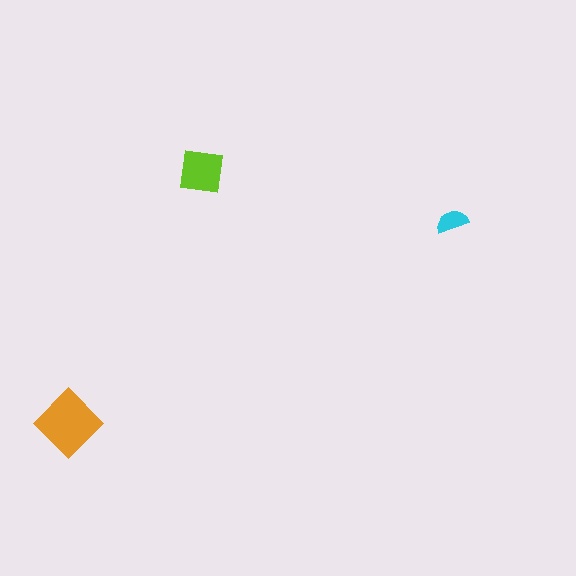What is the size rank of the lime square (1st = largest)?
2nd.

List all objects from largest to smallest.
The orange diamond, the lime square, the cyan semicircle.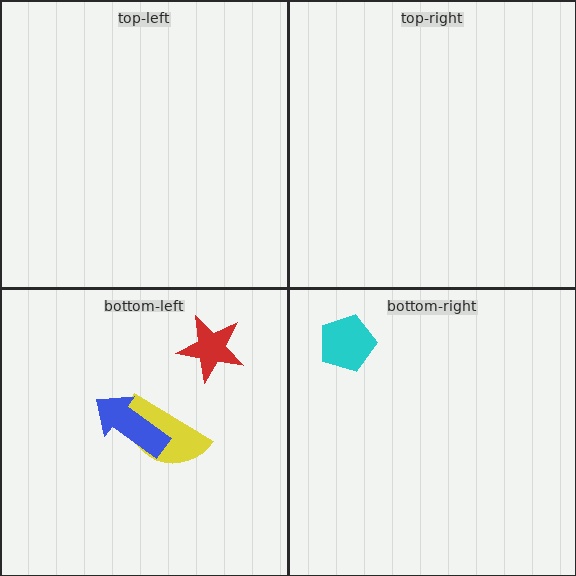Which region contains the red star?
The bottom-left region.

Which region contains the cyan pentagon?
The bottom-right region.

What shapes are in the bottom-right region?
The cyan pentagon.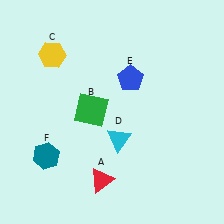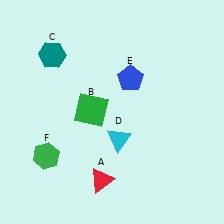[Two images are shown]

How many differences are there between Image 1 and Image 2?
There are 2 differences between the two images.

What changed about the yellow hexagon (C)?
In Image 1, C is yellow. In Image 2, it changed to teal.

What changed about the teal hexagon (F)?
In Image 1, F is teal. In Image 2, it changed to green.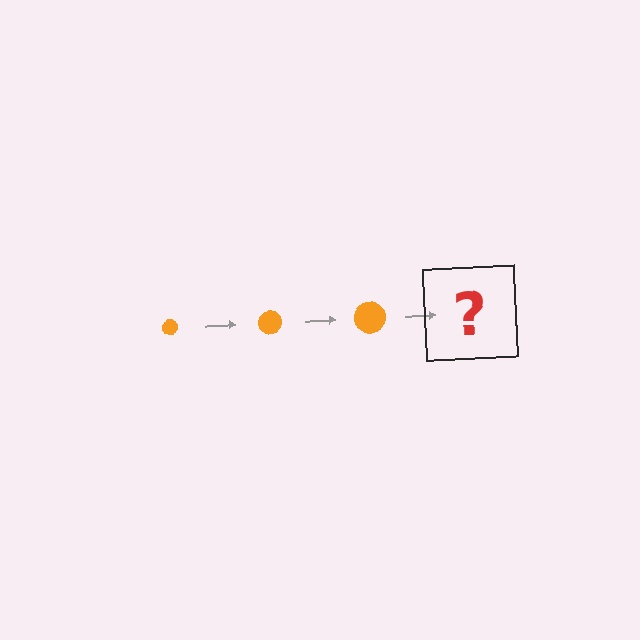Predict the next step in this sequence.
The next step is an orange circle, larger than the previous one.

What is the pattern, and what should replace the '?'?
The pattern is that the circle gets progressively larger each step. The '?' should be an orange circle, larger than the previous one.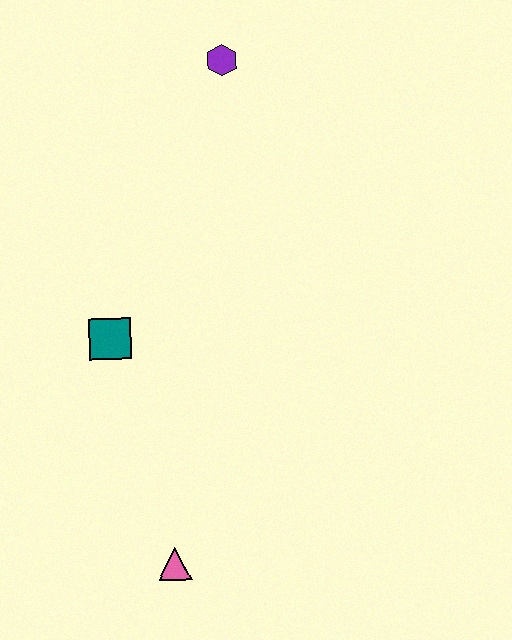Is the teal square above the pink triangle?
Yes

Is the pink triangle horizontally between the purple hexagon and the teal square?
Yes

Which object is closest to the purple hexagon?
The teal square is closest to the purple hexagon.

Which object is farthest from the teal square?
The purple hexagon is farthest from the teal square.